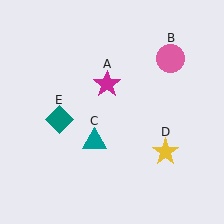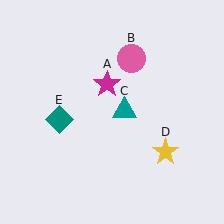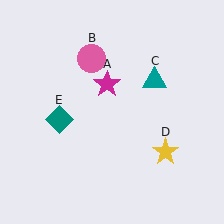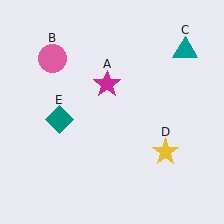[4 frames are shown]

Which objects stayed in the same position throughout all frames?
Magenta star (object A) and yellow star (object D) and teal diamond (object E) remained stationary.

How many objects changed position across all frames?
2 objects changed position: pink circle (object B), teal triangle (object C).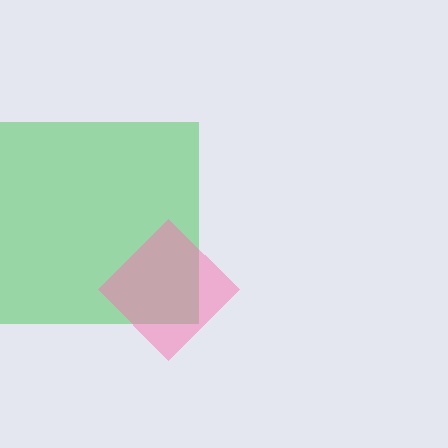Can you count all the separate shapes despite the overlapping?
Yes, there are 2 separate shapes.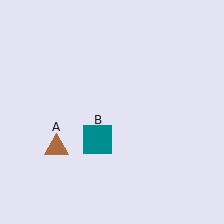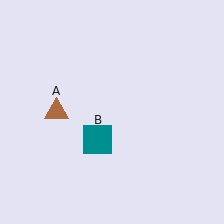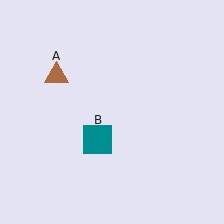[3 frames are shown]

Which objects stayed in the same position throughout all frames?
Teal square (object B) remained stationary.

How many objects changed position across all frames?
1 object changed position: brown triangle (object A).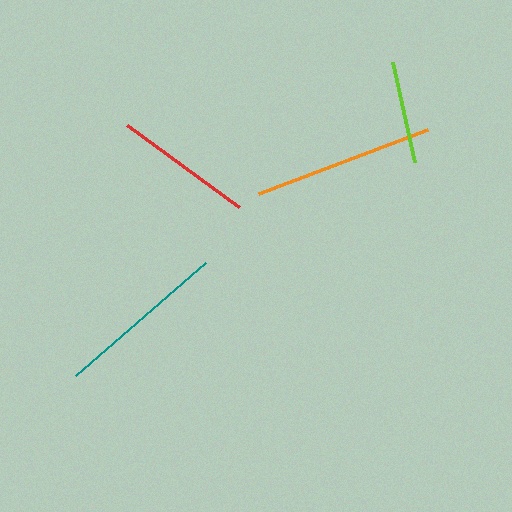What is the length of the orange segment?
The orange segment is approximately 181 pixels long.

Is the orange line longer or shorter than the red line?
The orange line is longer than the red line.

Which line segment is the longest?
The orange line is the longest at approximately 181 pixels.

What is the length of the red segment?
The red segment is approximately 138 pixels long.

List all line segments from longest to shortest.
From longest to shortest: orange, teal, red, lime.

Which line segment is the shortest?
The lime line is the shortest at approximately 103 pixels.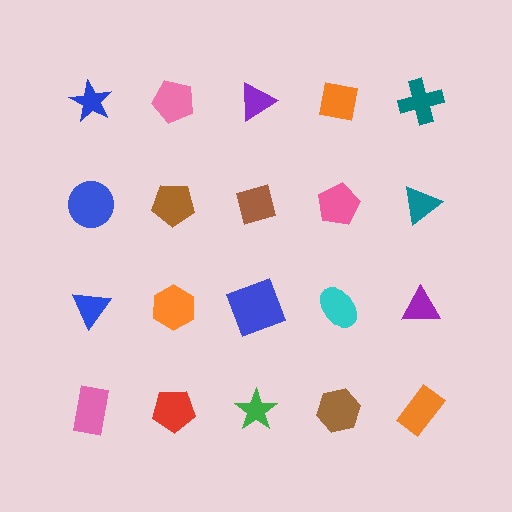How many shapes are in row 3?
5 shapes.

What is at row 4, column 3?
A green star.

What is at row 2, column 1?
A blue circle.